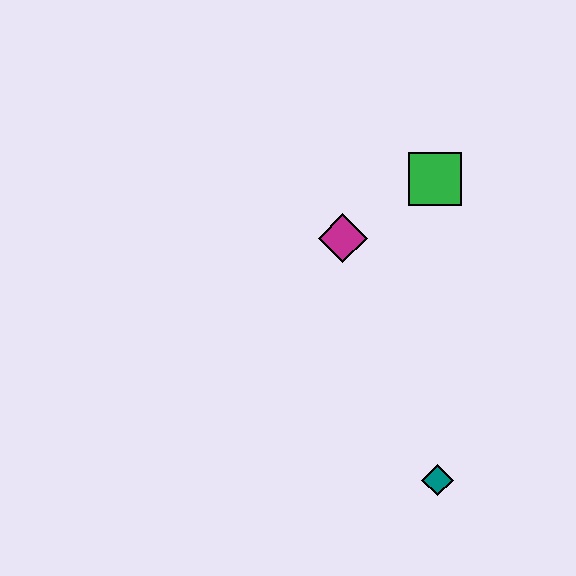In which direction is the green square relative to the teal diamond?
The green square is above the teal diamond.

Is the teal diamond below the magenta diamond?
Yes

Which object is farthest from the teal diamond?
The green square is farthest from the teal diamond.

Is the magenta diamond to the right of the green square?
No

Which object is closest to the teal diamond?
The magenta diamond is closest to the teal diamond.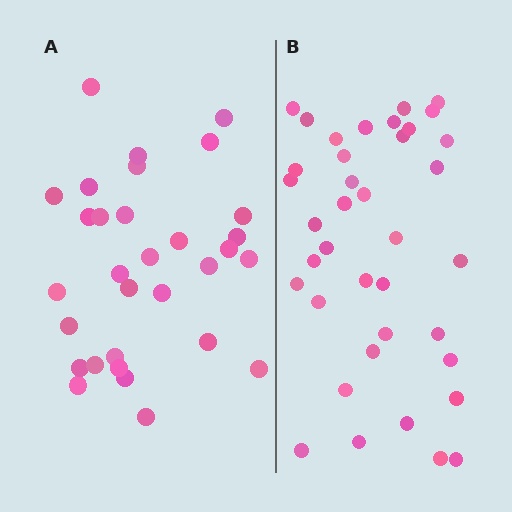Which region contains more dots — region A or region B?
Region B (the right region) has more dots.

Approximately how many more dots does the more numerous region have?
Region B has roughly 8 or so more dots than region A.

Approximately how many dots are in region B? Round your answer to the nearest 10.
About 40 dots. (The exact count is 38, which rounds to 40.)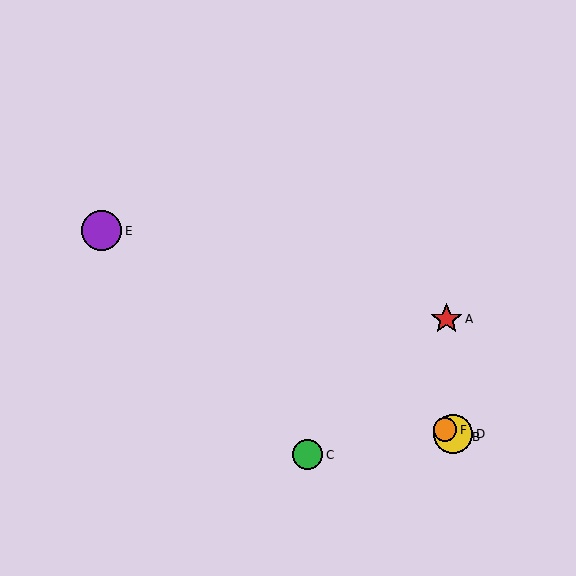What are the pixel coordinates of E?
Object E is at (102, 231).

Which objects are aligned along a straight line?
Objects B, D, E, F are aligned along a straight line.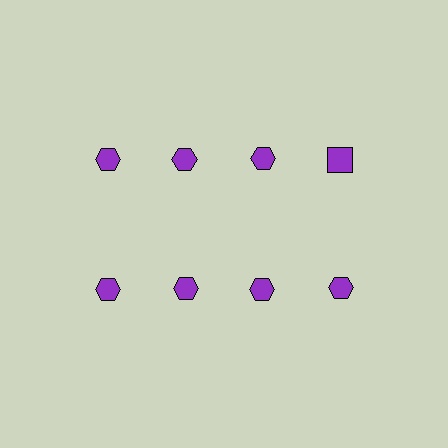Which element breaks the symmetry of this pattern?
The purple square in the top row, second from right column breaks the symmetry. All other shapes are purple hexagons.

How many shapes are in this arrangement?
There are 8 shapes arranged in a grid pattern.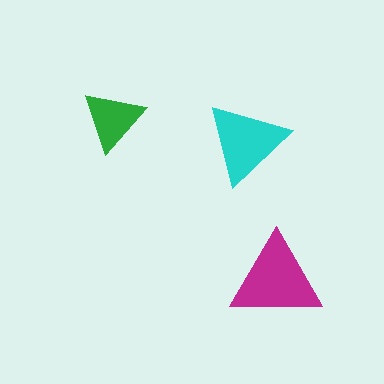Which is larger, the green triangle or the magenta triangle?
The magenta one.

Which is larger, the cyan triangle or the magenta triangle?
The magenta one.